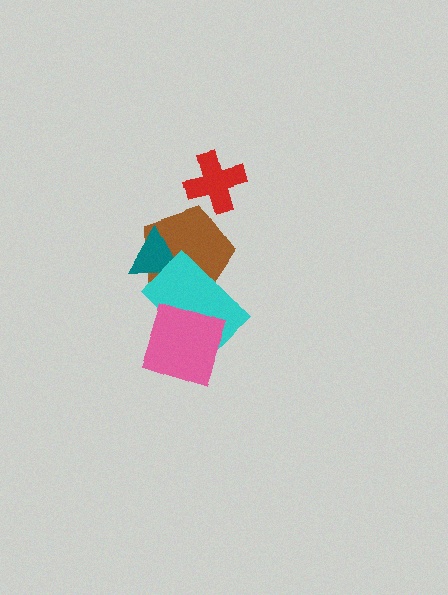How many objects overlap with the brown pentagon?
2 objects overlap with the brown pentagon.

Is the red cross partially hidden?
No, no other shape covers it.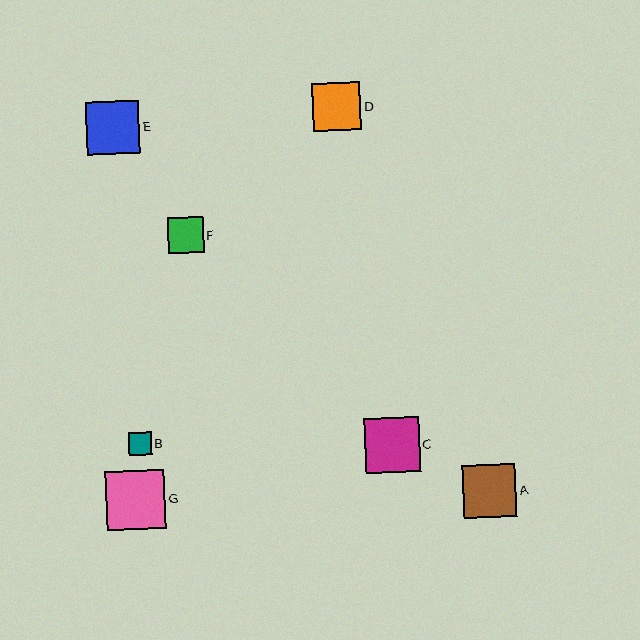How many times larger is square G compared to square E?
Square G is approximately 1.1 times the size of square E.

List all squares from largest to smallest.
From largest to smallest: G, C, A, E, D, F, B.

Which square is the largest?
Square G is the largest with a size of approximately 59 pixels.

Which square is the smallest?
Square B is the smallest with a size of approximately 22 pixels.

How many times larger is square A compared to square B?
Square A is approximately 2.4 times the size of square B.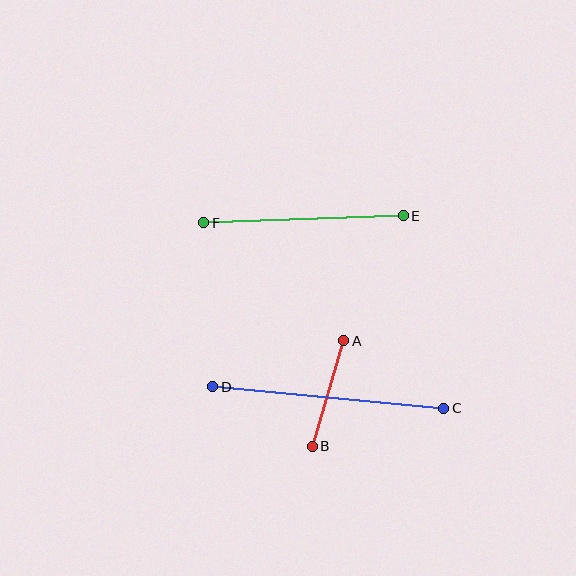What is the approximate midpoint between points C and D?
The midpoint is at approximately (328, 397) pixels.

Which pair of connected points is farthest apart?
Points C and D are farthest apart.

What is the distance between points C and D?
The distance is approximately 232 pixels.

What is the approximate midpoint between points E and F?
The midpoint is at approximately (303, 219) pixels.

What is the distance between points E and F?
The distance is approximately 200 pixels.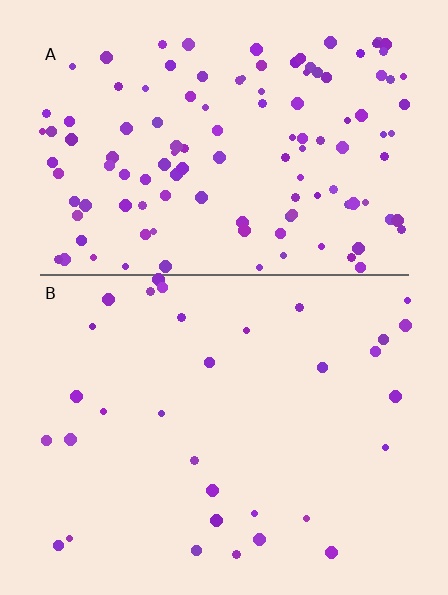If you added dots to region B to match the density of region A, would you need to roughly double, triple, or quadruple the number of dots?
Approximately quadruple.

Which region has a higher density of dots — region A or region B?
A (the top).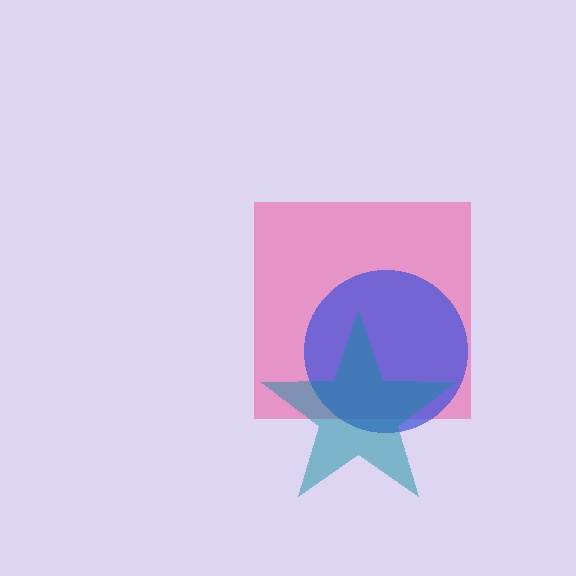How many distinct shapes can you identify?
There are 3 distinct shapes: a pink square, a blue circle, a teal star.